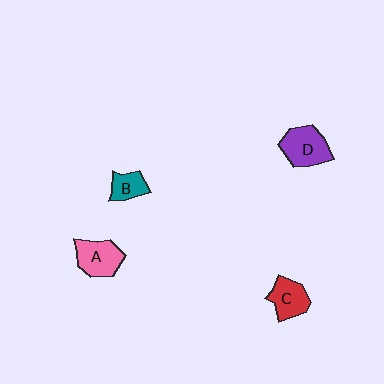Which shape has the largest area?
Shape D (purple).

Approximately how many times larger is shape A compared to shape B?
Approximately 1.7 times.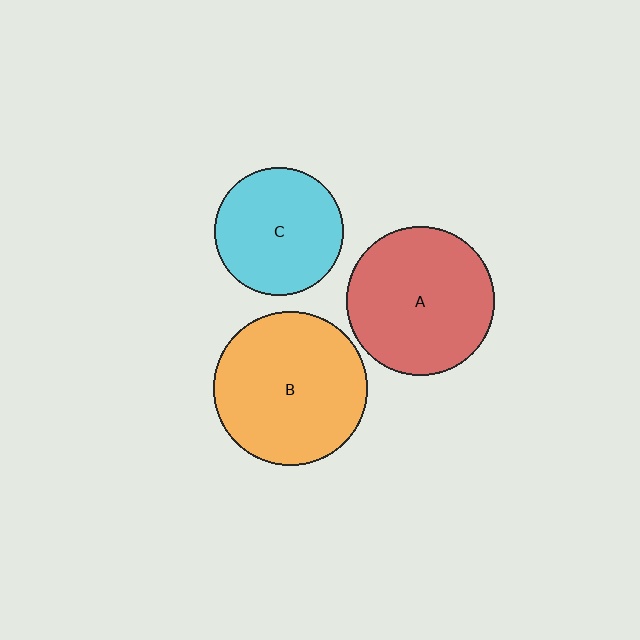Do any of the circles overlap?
No, none of the circles overlap.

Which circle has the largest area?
Circle B (orange).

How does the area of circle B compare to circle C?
Approximately 1.4 times.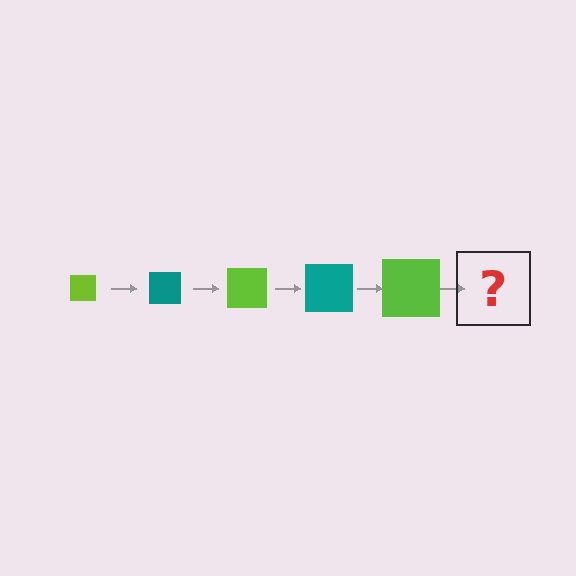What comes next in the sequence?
The next element should be a teal square, larger than the previous one.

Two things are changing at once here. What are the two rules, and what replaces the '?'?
The two rules are that the square grows larger each step and the color cycles through lime and teal. The '?' should be a teal square, larger than the previous one.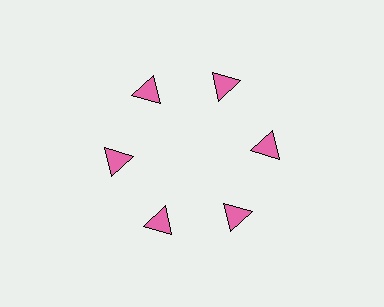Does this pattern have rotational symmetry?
Yes, this pattern has 6-fold rotational symmetry. It looks the same after rotating 60 degrees around the center.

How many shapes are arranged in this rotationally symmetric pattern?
There are 6 shapes, arranged in 6 groups of 1.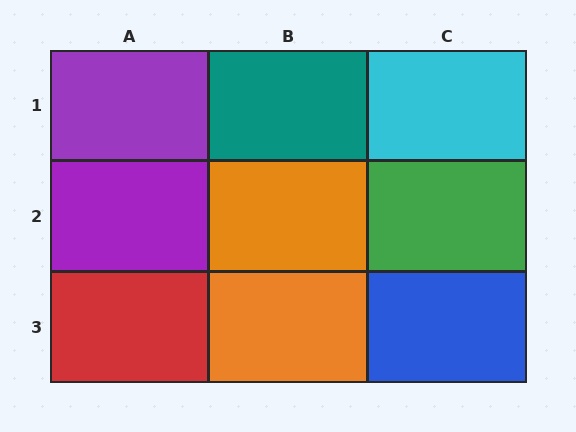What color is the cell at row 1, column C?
Cyan.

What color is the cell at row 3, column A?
Red.